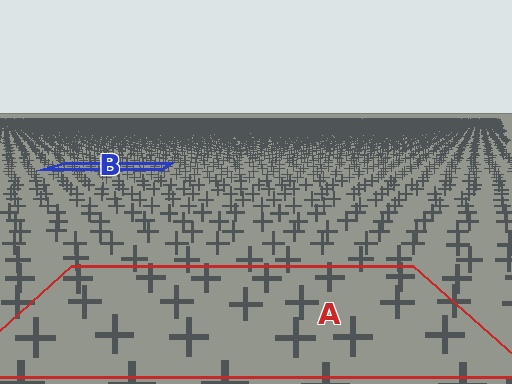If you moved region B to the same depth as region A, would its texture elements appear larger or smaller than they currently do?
They would appear larger. At a closer depth, the same texture elements are projected at a bigger on-screen size.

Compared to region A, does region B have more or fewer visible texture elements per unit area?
Region B has more texture elements per unit area — they are packed more densely because it is farther away.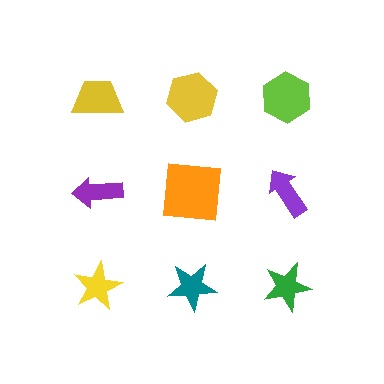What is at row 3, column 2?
A teal star.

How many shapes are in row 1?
3 shapes.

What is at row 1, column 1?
A yellow trapezoid.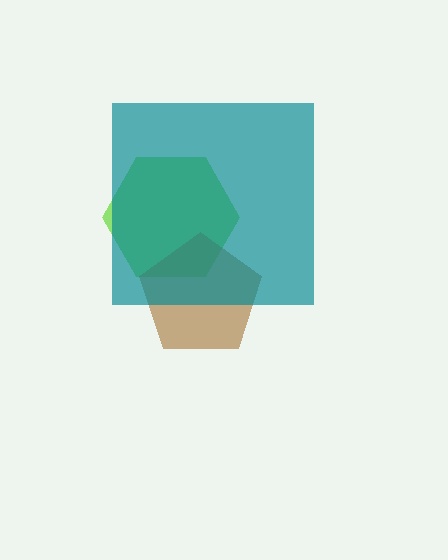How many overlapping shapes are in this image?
There are 3 overlapping shapes in the image.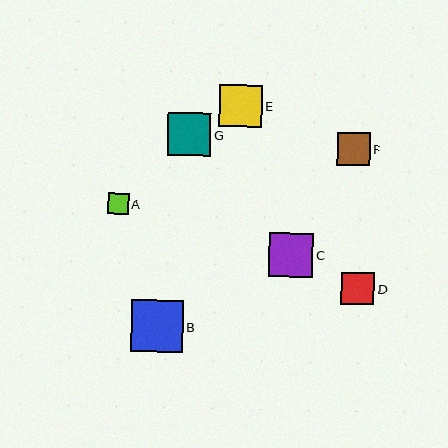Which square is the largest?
Square B is the largest with a size of approximately 52 pixels.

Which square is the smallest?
Square A is the smallest with a size of approximately 21 pixels.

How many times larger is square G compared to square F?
Square G is approximately 1.3 times the size of square F.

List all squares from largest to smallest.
From largest to smallest: B, C, G, E, F, D, A.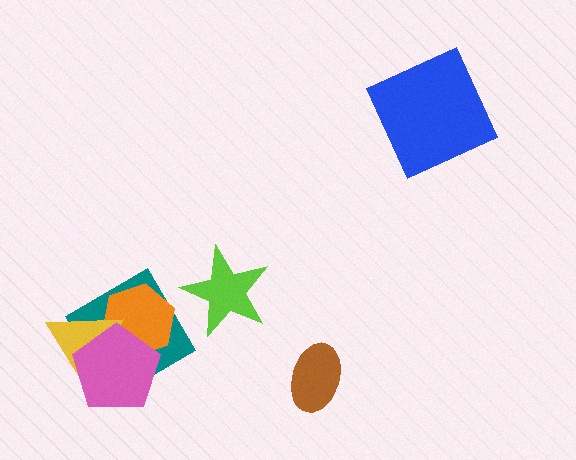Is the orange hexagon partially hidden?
Yes, it is partially covered by another shape.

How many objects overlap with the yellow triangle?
3 objects overlap with the yellow triangle.